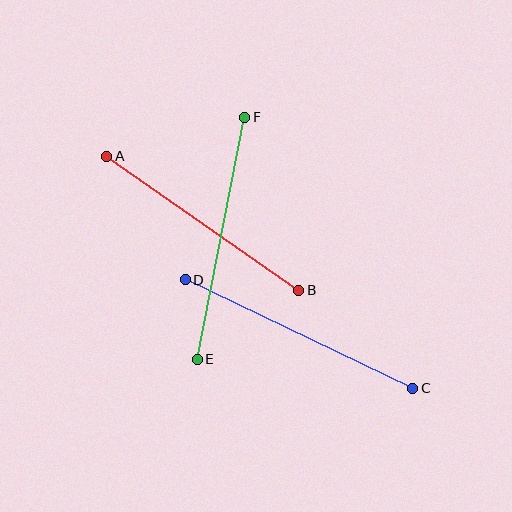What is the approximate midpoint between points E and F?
The midpoint is at approximately (221, 238) pixels.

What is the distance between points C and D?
The distance is approximately 252 pixels.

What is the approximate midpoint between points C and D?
The midpoint is at approximately (299, 334) pixels.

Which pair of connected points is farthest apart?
Points C and D are farthest apart.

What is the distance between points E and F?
The distance is approximately 247 pixels.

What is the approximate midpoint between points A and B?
The midpoint is at approximately (203, 223) pixels.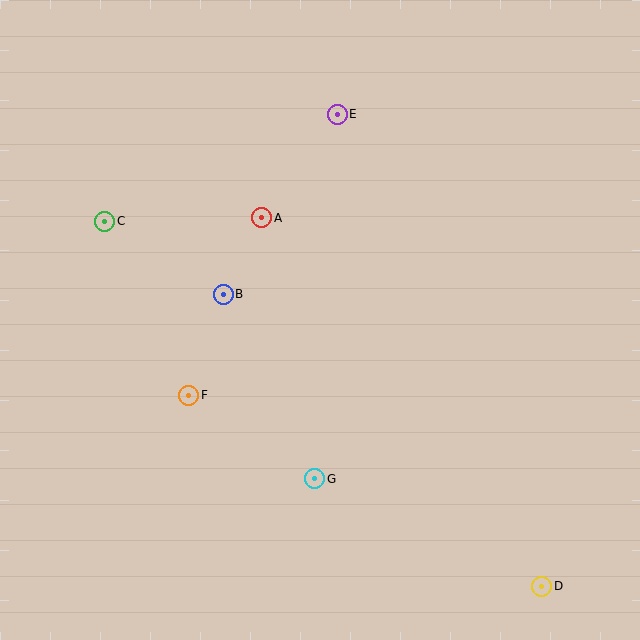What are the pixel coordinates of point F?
Point F is at (189, 395).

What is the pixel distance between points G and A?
The distance between G and A is 266 pixels.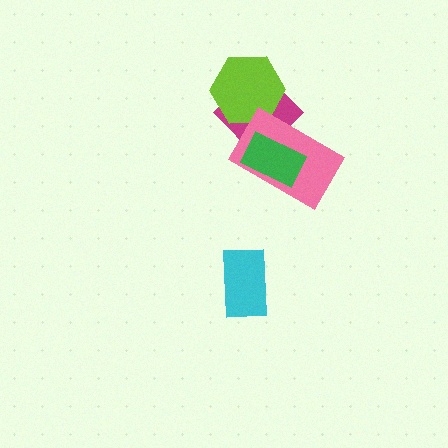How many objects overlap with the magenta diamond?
3 objects overlap with the magenta diamond.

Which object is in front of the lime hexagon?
The pink rectangle is in front of the lime hexagon.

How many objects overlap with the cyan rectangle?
0 objects overlap with the cyan rectangle.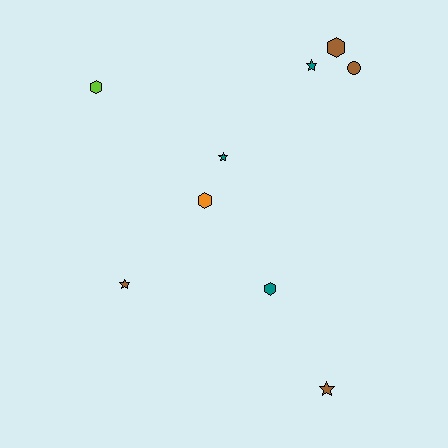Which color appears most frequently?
Brown, with 4 objects.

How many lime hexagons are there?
There is 1 lime hexagon.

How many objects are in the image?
There are 9 objects.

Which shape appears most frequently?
Hexagon, with 4 objects.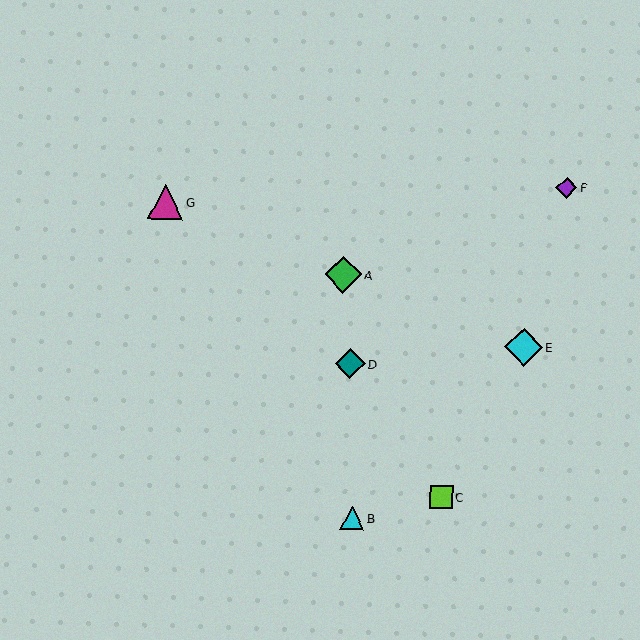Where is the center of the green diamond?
The center of the green diamond is at (343, 275).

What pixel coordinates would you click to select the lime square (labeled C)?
Click at (441, 497) to select the lime square C.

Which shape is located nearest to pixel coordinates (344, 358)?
The teal diamond (labeled D) at (350, 364) is nearest to that location.